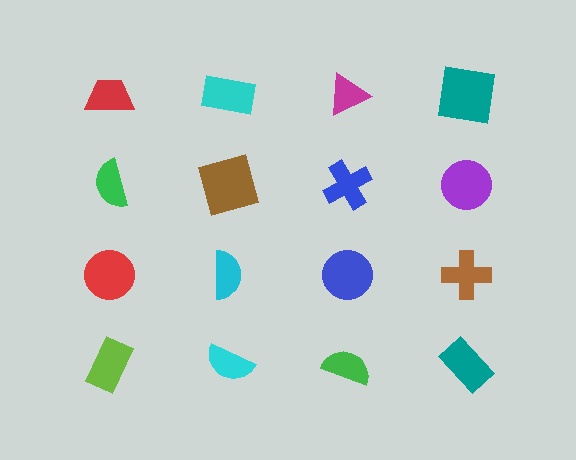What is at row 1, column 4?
A teal square.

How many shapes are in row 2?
4 shapes.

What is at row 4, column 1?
A lime rectangle.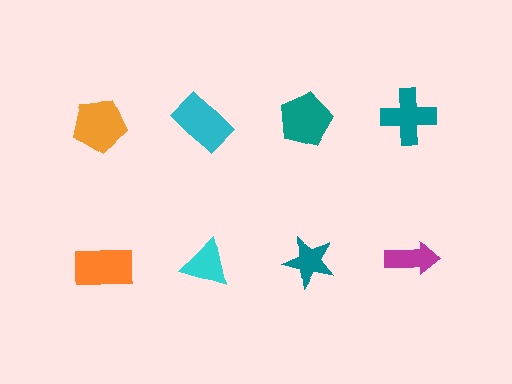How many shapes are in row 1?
4 shapes.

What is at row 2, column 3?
A teal star.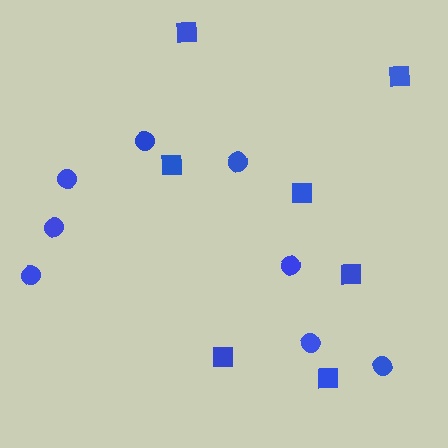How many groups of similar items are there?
There are 2 groups: one group of circles (8) and one group of squares (7).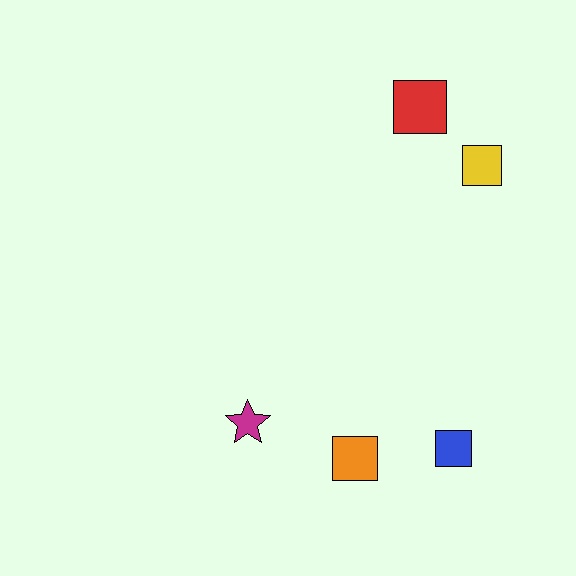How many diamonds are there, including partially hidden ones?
There are no diamonds.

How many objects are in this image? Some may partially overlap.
There are 5 objects.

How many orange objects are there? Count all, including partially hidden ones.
There is 1 orange object.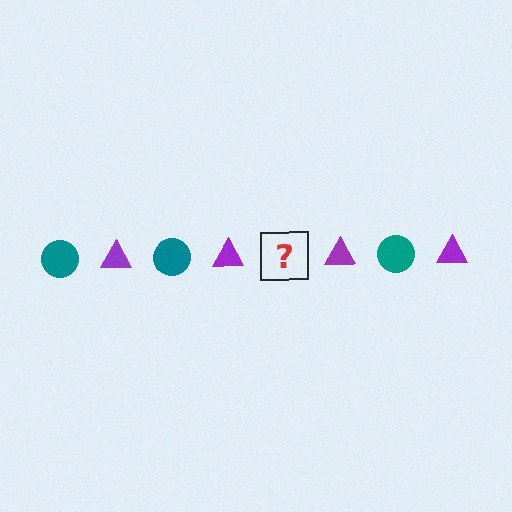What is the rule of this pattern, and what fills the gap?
The rule is that the pattern alternates between teal circle and purple triangle. The gap should be filled with a teal circle.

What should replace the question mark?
The question mark should be replaced with a teal circle.